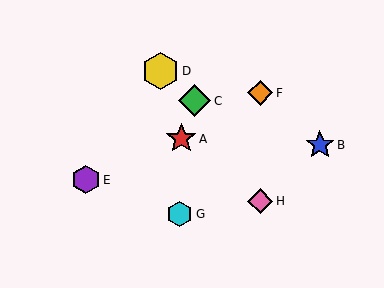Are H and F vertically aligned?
Yes, both are at x≈260.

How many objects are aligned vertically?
2 objects (F, H) are aligned vertically.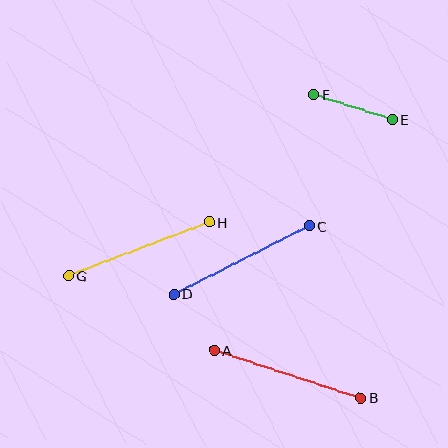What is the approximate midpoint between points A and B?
The midpoint is at approximately (287, 374) pixels.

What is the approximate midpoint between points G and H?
The midpoint is at approximately (139, 249) pixels.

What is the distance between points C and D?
The distance is approximately 152 pixels.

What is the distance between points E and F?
The distance is approximately 82 pixels.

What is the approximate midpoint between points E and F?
The midpoint is at approximately (353, 107) pixels.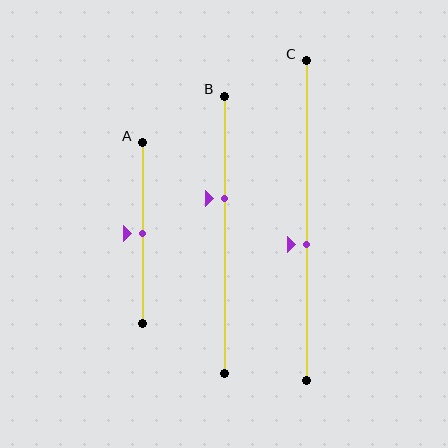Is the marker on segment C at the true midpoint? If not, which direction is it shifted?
No, the marker on segment C is shifted downward by about 7% of the segment length.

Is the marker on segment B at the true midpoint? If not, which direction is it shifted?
No, the marker on segment B is shifted upward by about 13% of the segment length.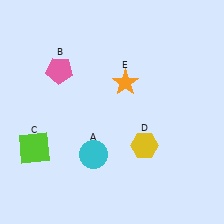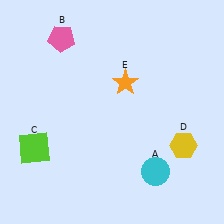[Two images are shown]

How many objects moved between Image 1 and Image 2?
3 objects moved between the two images.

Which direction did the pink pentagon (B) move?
The pink pentagon (B) moved up.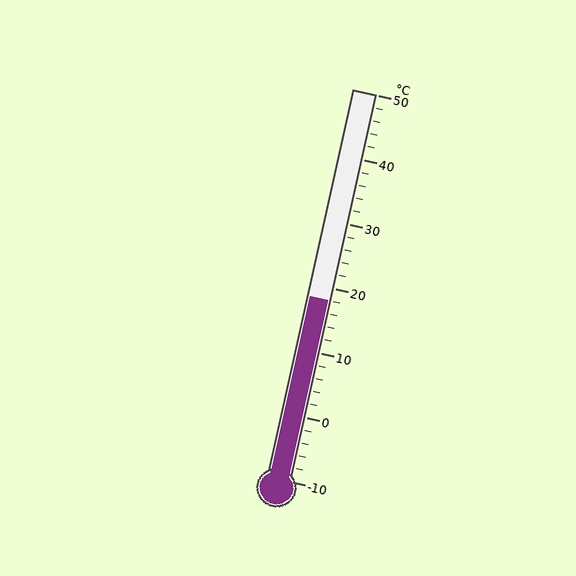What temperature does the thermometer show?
The thermometer shows approximately 18°C.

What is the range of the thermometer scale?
The thermometer scale ranges from -10°C to 50°C.